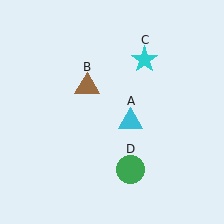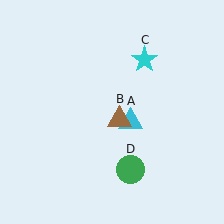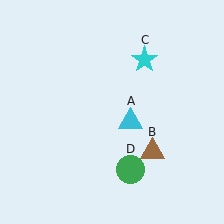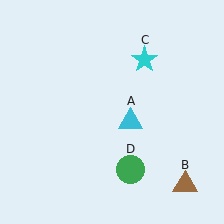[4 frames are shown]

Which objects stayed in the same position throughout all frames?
Cyan triangle (object A) and cyan star (object C) and green circle (object D) remained stationary.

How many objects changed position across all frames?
1 object changed position: brown triangle (object B).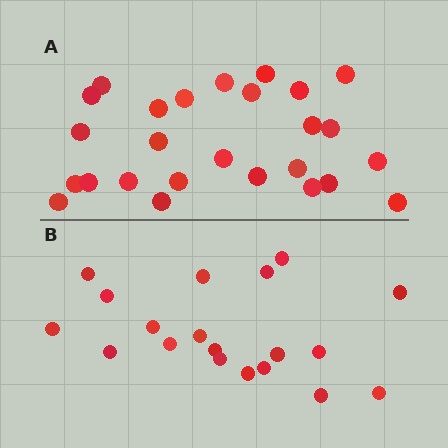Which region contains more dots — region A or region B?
Region A (the top region) has more dots.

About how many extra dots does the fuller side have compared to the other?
Region A has roughly 8 or so more dots than region B.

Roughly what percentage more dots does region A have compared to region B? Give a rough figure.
About 35% more.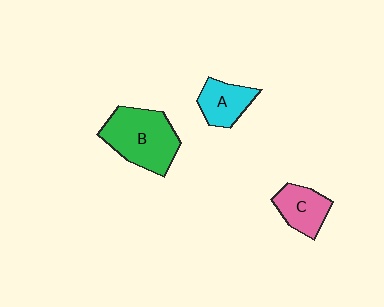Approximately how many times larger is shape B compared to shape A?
Approximately 1.8 times.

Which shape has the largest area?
Shape B (green).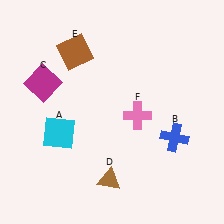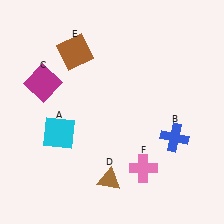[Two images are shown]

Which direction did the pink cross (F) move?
The pink cross (F) moved down.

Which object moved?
The pink cross (F) moved down.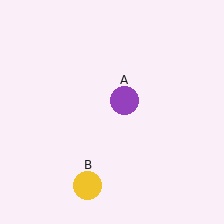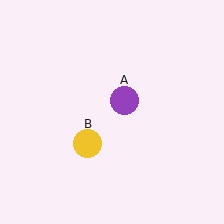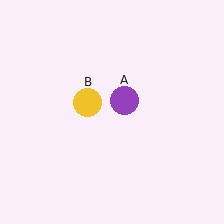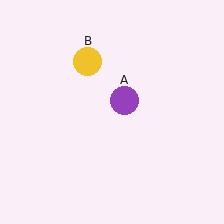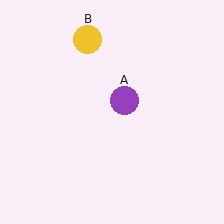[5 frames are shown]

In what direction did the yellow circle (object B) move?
The yellow circle (object B) moved up.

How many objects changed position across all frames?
1 object changed position: yellow circle (object B).